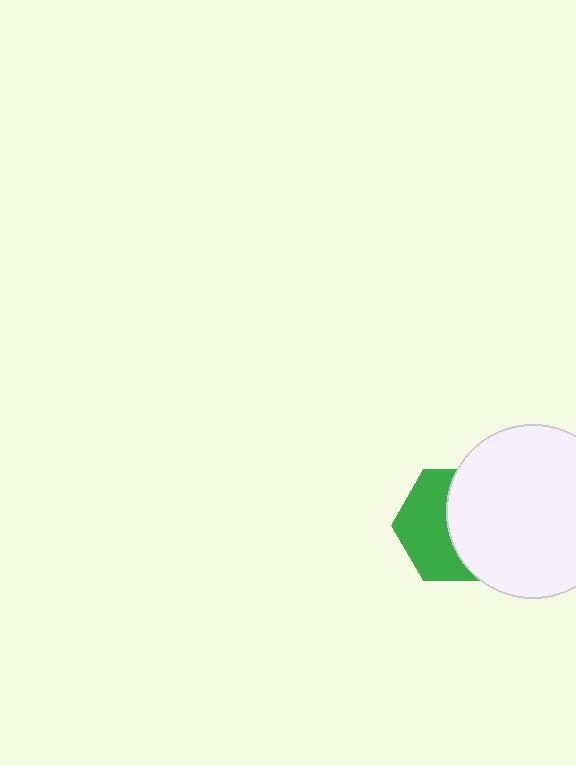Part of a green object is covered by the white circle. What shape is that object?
It is a hexagon.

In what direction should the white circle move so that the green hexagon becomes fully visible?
The white circle should move right. That is the shortest direction to clear the overlap and leave the green hexagon fully visible.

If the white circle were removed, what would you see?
You would see the complete green hexagon.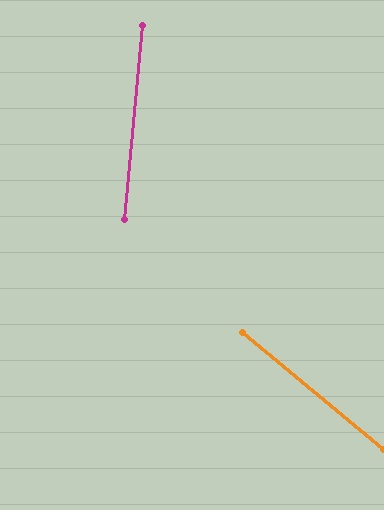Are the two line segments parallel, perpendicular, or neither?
Neither parallel nor perpendicular — they differ by about 56°.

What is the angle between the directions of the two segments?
Approximately 56 degrees.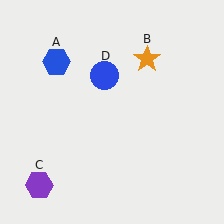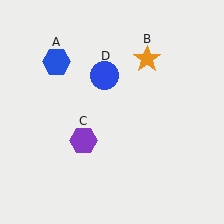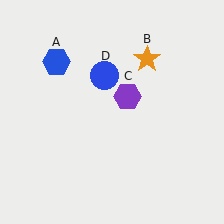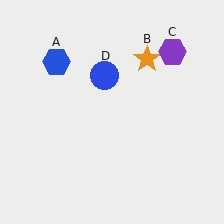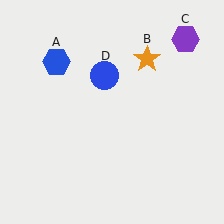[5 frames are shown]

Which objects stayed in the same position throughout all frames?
Blue hexagon (object A) and orange star (object B) and blue circle (object D) remained stationary.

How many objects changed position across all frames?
1 object changed position: purple hexagon (object C).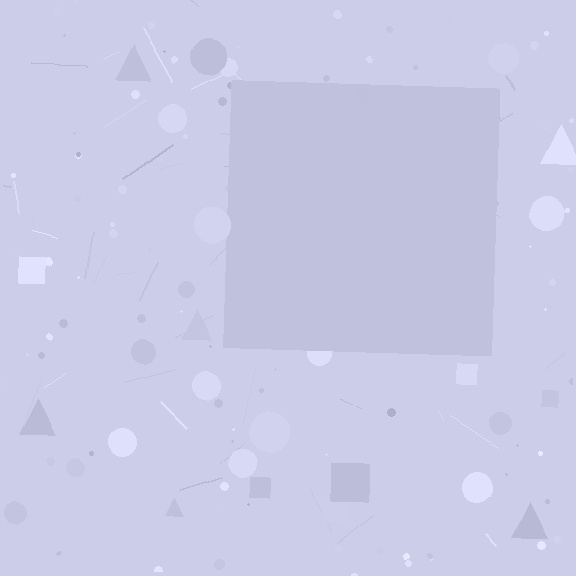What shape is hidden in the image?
A square is hidden in the image.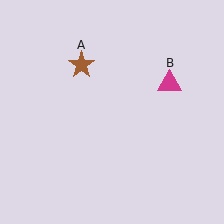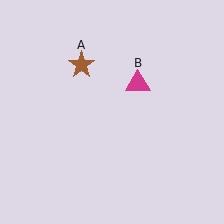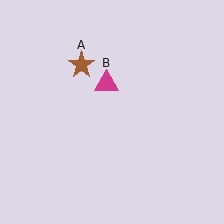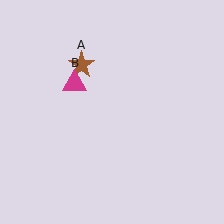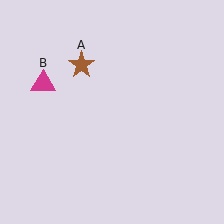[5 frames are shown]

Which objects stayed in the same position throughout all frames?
Brown star (object A) remained stationary.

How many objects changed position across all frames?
1 object changed position: magenta triangle (object B).